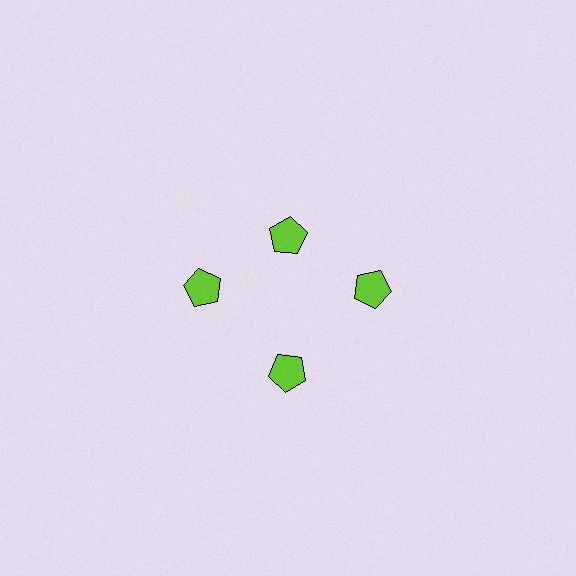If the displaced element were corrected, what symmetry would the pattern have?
It would have 4-fold rotational symmetry — the pattern would map onto itself every 90 degrees.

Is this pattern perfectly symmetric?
No. The 4 lime pentagons are arranged in a ring, but one element near the 12 o'clock position is pulled inward toward the center, breaking the 4-fold rotational symmetry.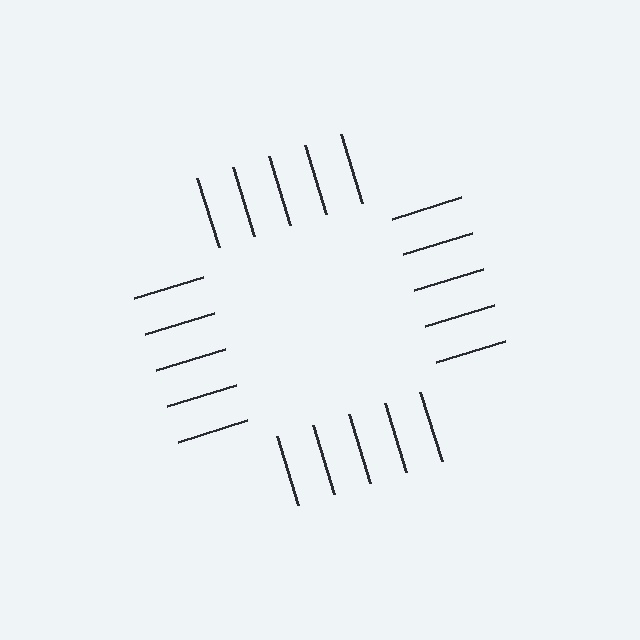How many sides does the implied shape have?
4 sides — the line-ends trace a square.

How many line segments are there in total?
20 — 5 along each of the 4 edges.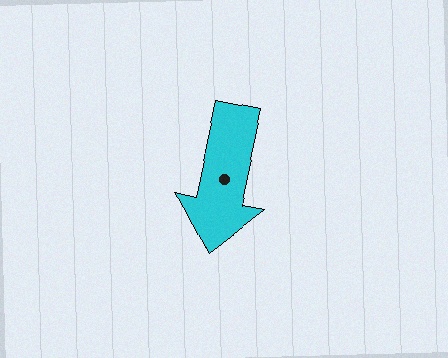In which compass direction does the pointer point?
South.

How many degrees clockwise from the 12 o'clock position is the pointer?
Approximately 192 degrees.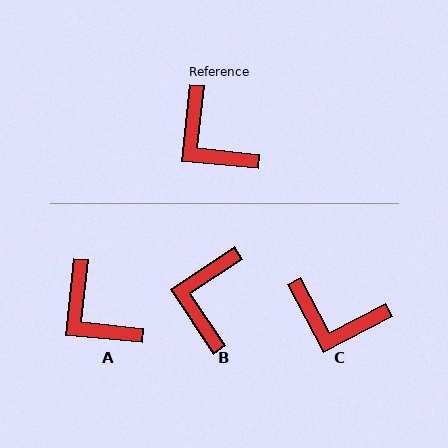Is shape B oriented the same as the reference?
No, it is off by about 50 degrees.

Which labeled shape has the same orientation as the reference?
A.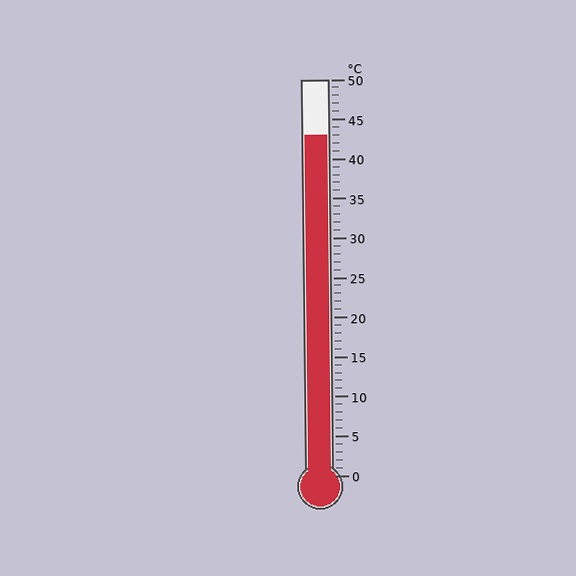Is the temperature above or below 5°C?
The temperature is above 5°C.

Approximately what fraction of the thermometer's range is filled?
The thermometer is filled to approximately 85% of its range.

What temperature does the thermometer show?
The thermometer shows approximately 43°C.